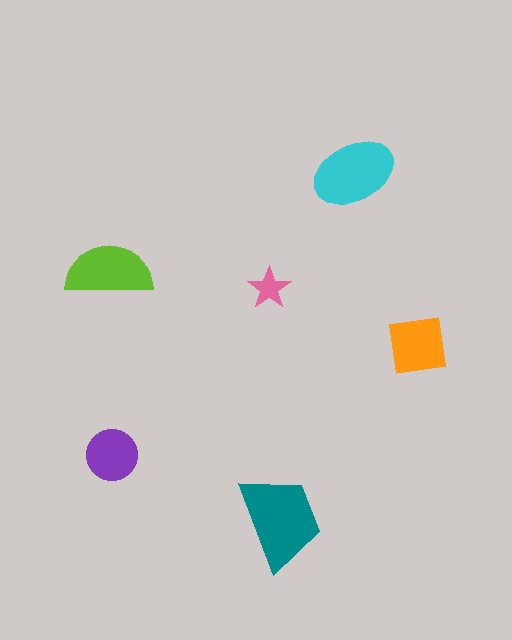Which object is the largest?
The teal trapezoid.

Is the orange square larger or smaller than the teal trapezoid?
Smaller.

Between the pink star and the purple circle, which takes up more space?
The purple circle.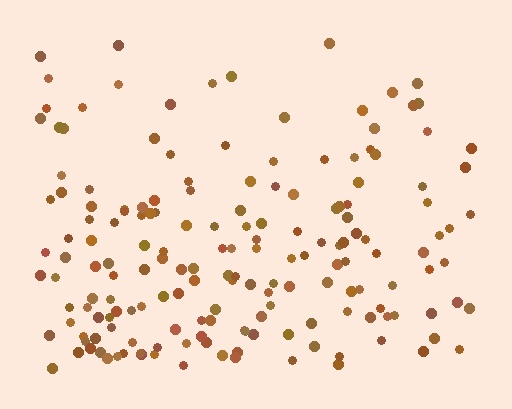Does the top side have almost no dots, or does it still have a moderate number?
Still a moderate number, just noticeably fewer than the bottom.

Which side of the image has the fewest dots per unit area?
The top.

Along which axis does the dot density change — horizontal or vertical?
Vertical.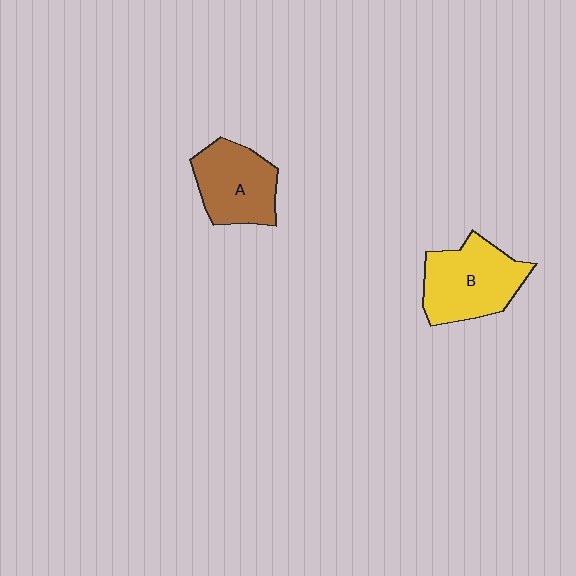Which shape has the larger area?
Shape B (yellow).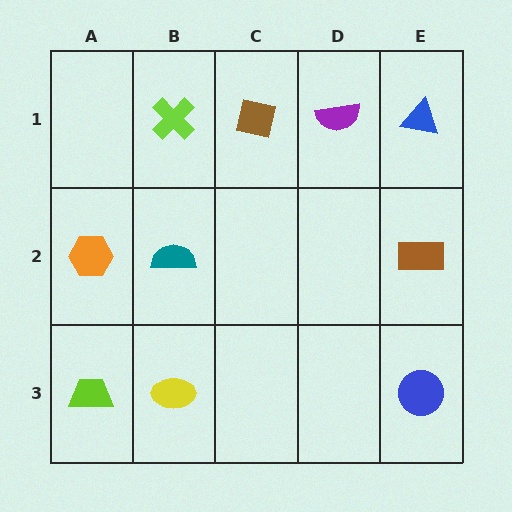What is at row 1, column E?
A blue triangle.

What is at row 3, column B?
A yellow ellipse.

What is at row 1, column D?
A purple semicircle.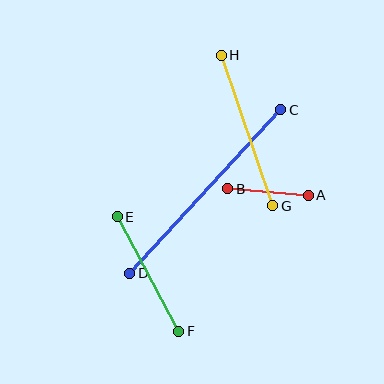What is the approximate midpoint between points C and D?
The midpoint is at approximately (205, 191) pixels.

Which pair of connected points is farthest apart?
Points C and D are farthest apart.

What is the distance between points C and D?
The distance is approximately 222 pixels.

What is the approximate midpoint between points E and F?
The midpoint is at approximately (148, 274) pixels.